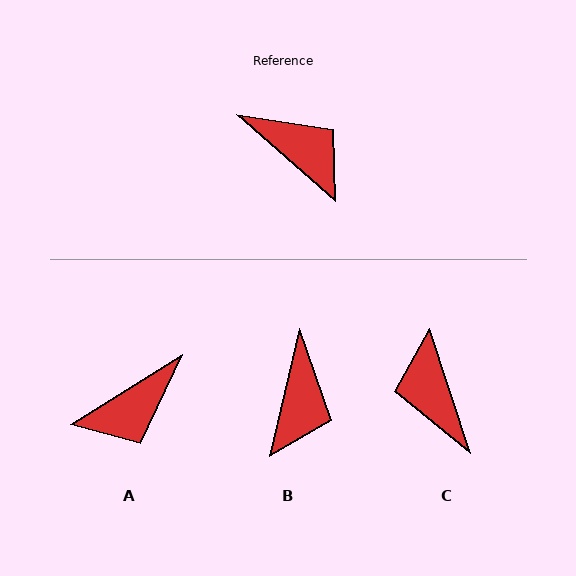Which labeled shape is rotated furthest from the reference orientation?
C, about 149 degrees away.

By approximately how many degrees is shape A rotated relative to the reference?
Approximately 107 degrees clockwise.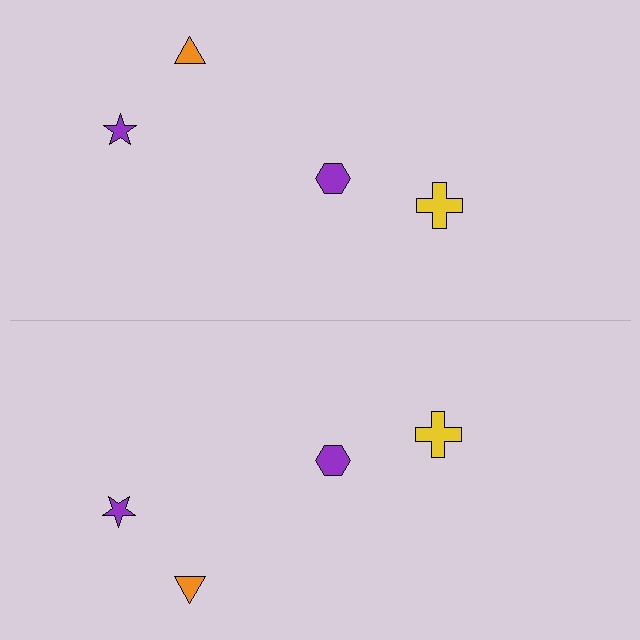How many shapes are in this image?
There are 8 shapes in this image.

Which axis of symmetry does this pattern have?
The pattern has a horizontal axis of symmetry running through the center of the image.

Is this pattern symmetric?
Yes, this pattern has bilateral (reflection) symmetry.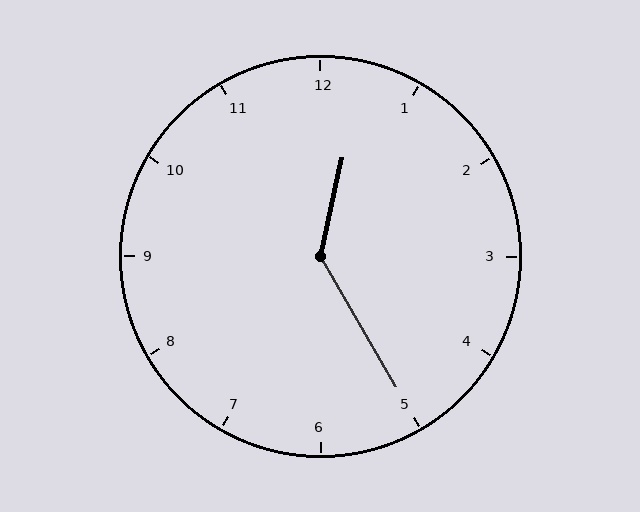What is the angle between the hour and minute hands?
Approximately 138 degrees.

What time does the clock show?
12:25.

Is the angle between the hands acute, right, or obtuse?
It is obtuse.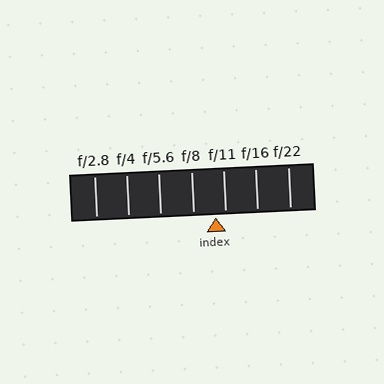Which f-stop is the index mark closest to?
The index mark is closest to f/11.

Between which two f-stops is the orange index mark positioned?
The index mark is between f/8 and f/11.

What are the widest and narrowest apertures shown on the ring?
The widest aperture shown is f/2.8 and the narrowest is f/22.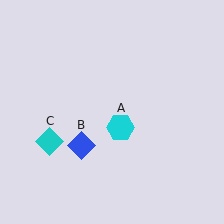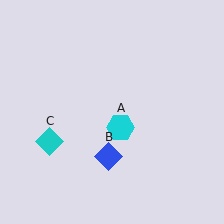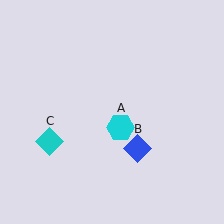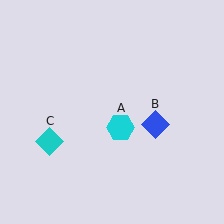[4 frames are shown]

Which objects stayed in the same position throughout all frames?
Cyan hexagon (object A) and cyan diamond (object C) remained stationary.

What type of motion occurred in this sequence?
The blue diamond (object B) rotated counterclockwise around the center of the scene.